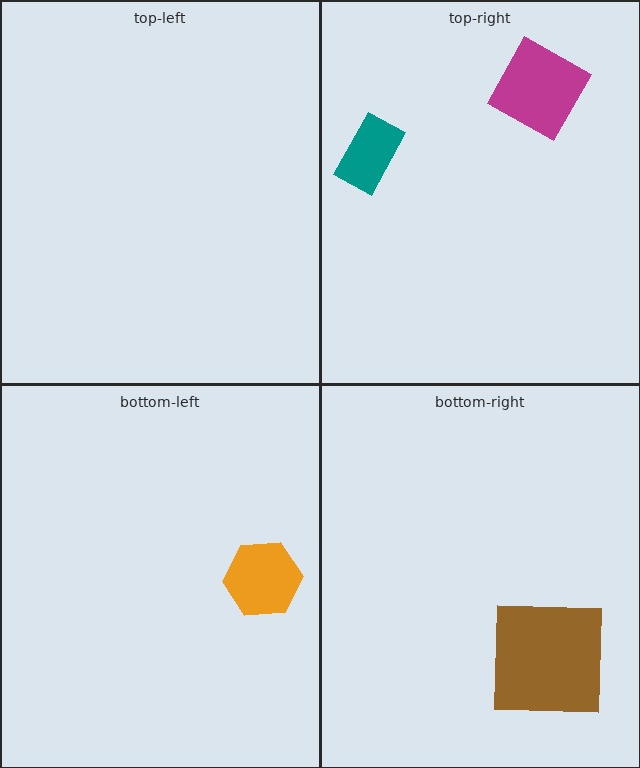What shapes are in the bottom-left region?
The orange hexagon.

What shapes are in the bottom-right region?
The brown square.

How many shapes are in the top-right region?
2.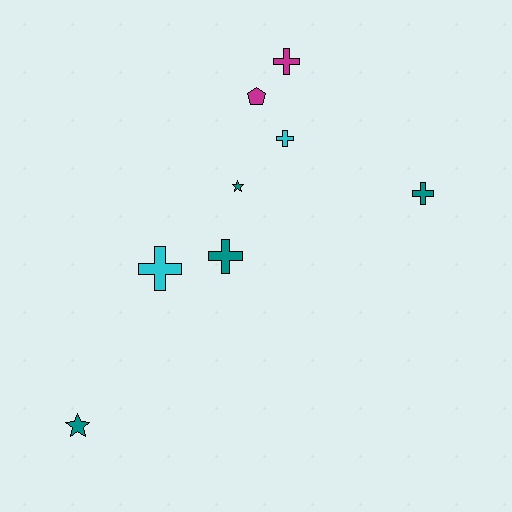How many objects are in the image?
There are 8 objects.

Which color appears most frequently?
Teal, with 4 objects.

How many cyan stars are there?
There are no cyan stars.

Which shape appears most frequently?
Cross, with 5 objects.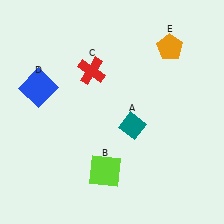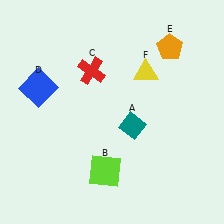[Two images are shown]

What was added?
A yellow triangle (F) was added in Image 2.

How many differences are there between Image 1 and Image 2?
There is 1 difference between the two images.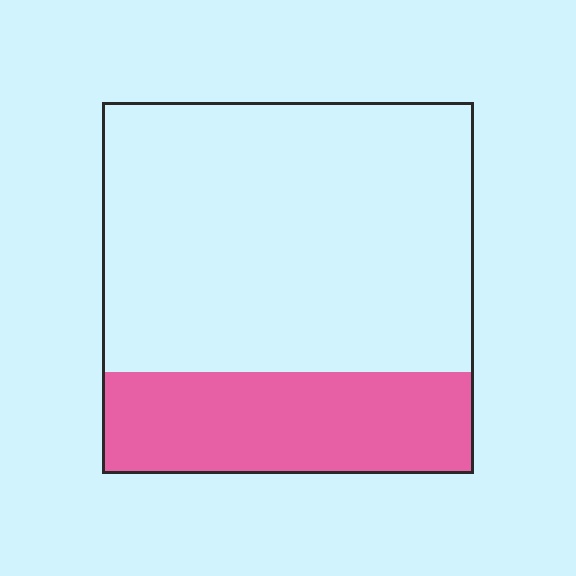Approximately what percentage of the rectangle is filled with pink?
Approximately 25%.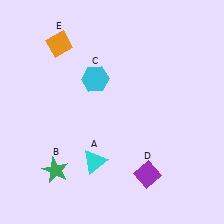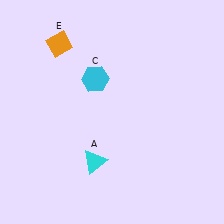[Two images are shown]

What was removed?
The green star (B), the purple diamond (D) were removed in Image 2.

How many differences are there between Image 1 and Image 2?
There are 2 differences between the two images.